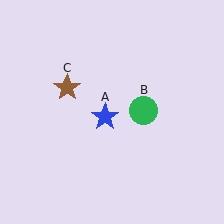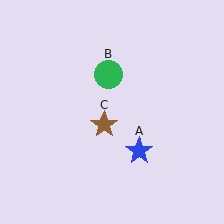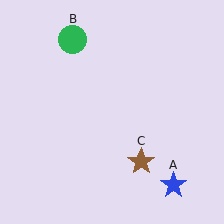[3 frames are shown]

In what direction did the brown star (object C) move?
The brown star (object C) moved down and to the right.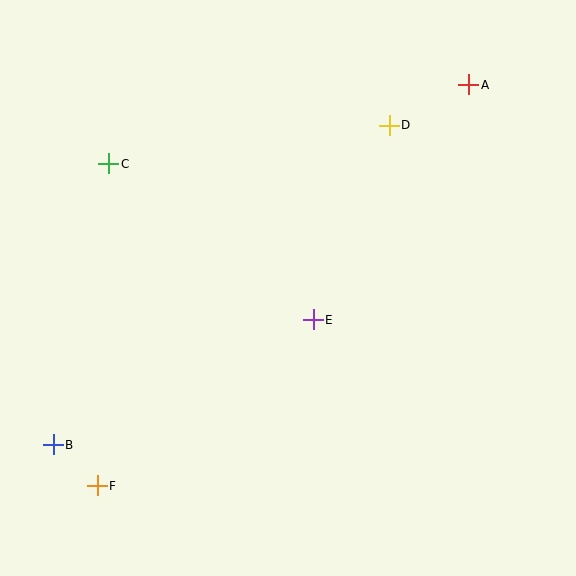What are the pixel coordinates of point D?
Point D is at (389, 125).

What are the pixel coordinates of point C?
Point C is at (109, 164).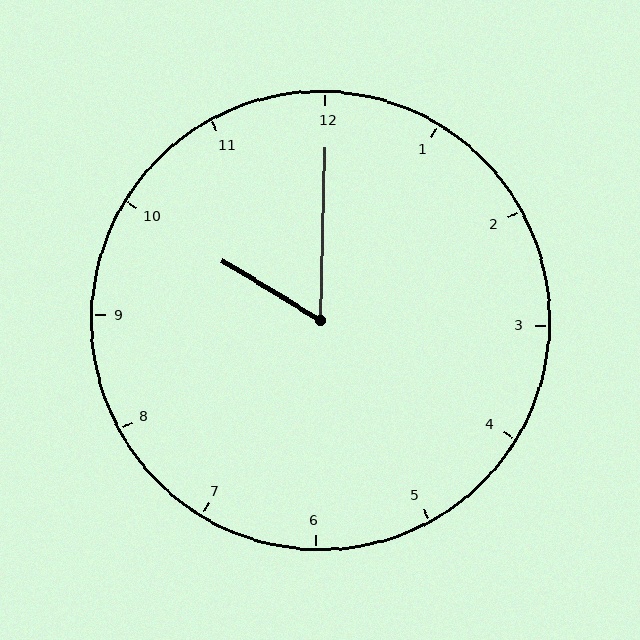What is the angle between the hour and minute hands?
Approximately 60 degrees.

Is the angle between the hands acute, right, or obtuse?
It is acute.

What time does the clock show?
10:00.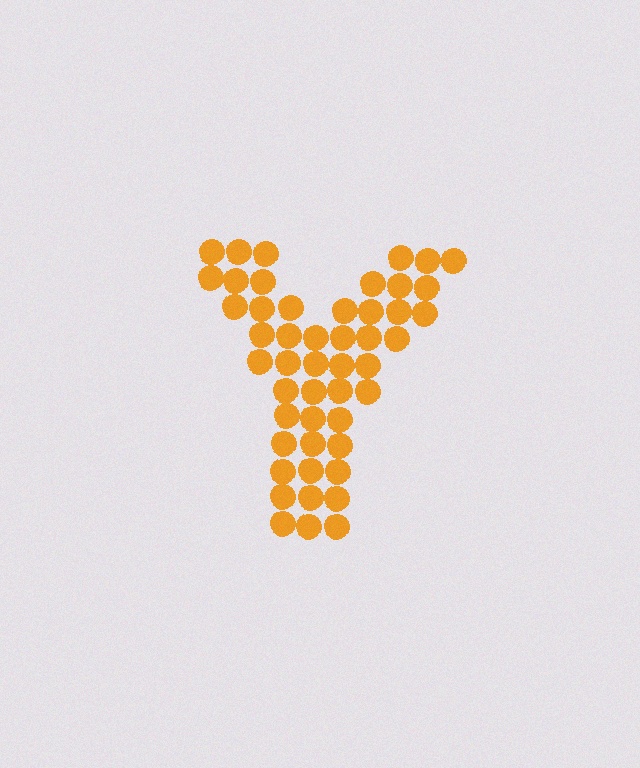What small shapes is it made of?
It is made of small circles.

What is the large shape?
The large shape is the letter Y.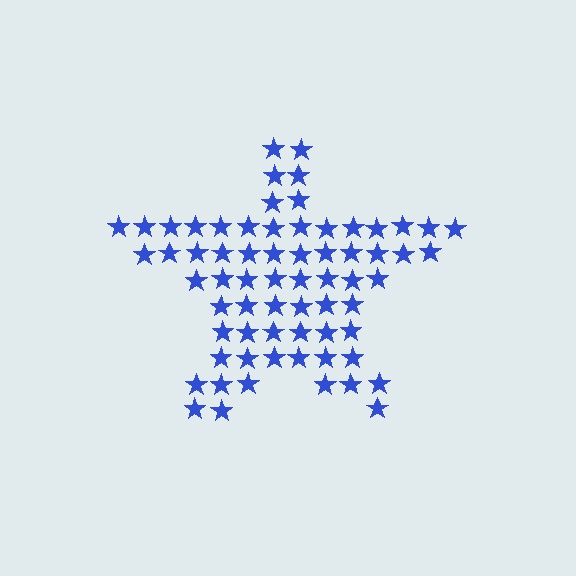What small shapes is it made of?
It is made of small stars.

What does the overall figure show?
The overall figure shows a star.